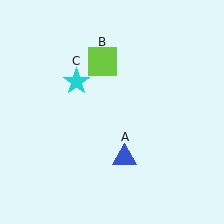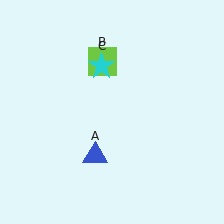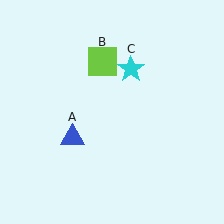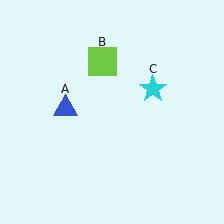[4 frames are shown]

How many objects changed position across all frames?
2 objects changed position: blue triangle (object A), cyan star (object C).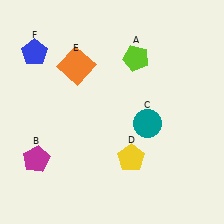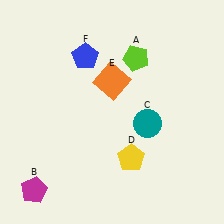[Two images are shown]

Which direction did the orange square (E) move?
The orange square (E) moved right.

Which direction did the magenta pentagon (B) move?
The magenta pentagon (B) moved down.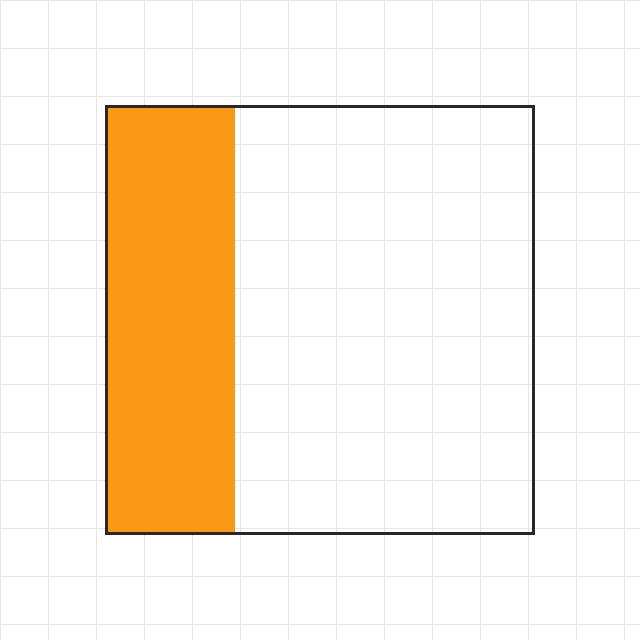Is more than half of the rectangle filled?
No.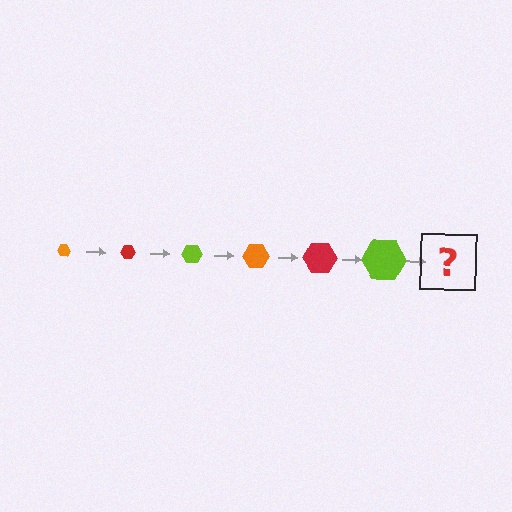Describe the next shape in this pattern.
It should be an orange hexagon, larger than the previous one.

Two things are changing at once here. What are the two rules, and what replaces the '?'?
The two rules are that the hexagon grows larger each step and the color cycles through orange, red, and lime. The '?' should be an orange hexagon, larger than the previous one.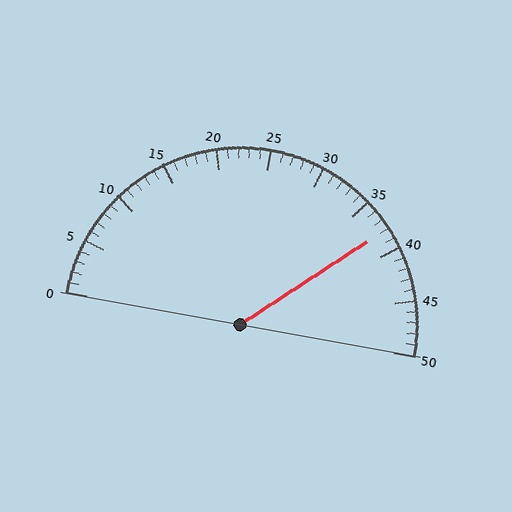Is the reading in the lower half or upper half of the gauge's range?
The reading is in the upper half of the range (0 to 50).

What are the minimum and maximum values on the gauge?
The gauge ranges from 0 to 50.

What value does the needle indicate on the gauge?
The needle indicates approximately 38.